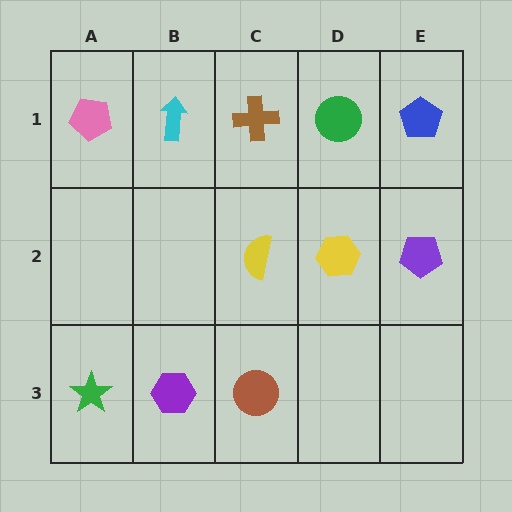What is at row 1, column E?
A blue pentagon.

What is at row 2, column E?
A purple pentagon.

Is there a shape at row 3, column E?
No, that cell is empty.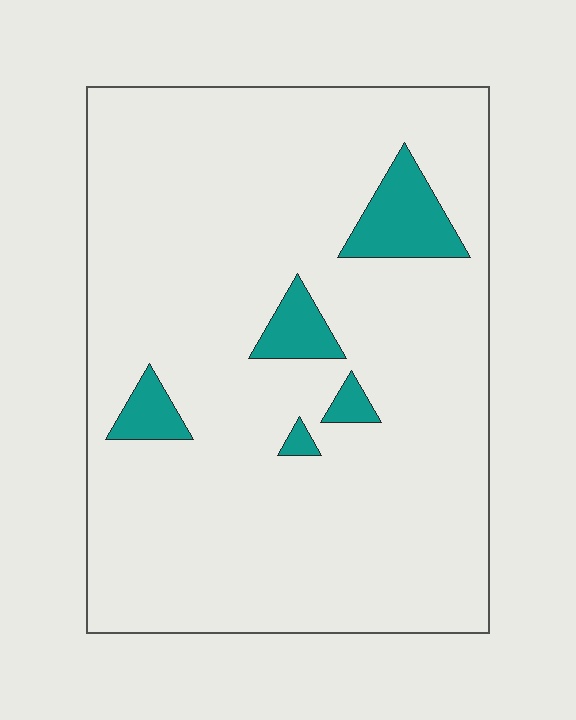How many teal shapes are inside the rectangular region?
5.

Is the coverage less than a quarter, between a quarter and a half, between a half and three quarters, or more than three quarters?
Less than a quarter.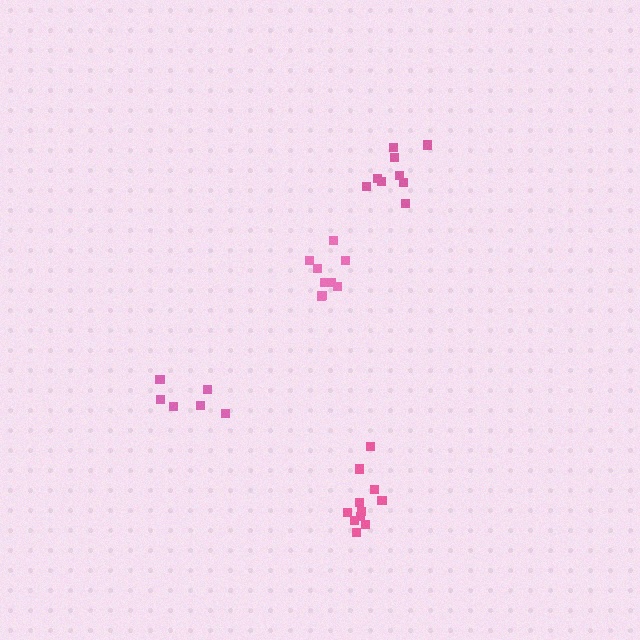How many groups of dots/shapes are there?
There are 4 groups.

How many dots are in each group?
Group 1: 11 dots, Group 2: 9 dots, Group 3: 9 dots, Group 4: 6 dots (35 total).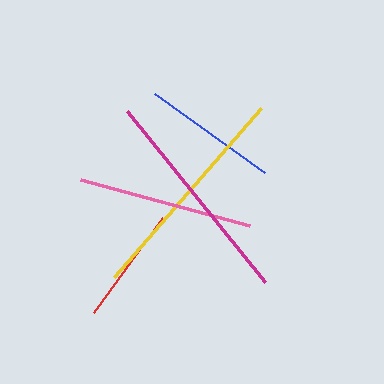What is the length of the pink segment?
The pink segment is approximately 175 pixels long.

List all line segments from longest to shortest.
From longest to shortest: yellow, magenta, pink, blue, red.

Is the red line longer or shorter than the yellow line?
The yellow line is longer than the red line.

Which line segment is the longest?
The yellow line is the longest at approximately 225 pixels.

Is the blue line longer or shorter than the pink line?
The pink line is longer than the blue line.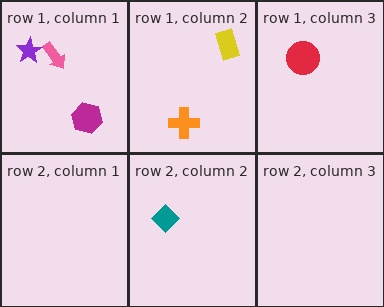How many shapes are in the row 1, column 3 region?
1.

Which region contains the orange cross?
The row 1, column 2 region.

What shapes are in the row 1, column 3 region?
The red circle.